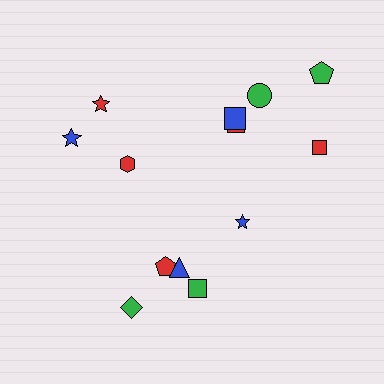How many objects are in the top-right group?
There are 6 objects.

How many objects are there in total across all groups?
There are 13 objects.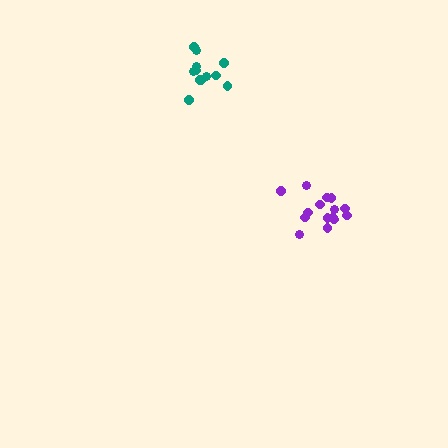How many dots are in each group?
Group 1: 12 dots, Group 2: 16 dots (28 total).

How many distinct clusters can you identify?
There are 2 distinct clusters.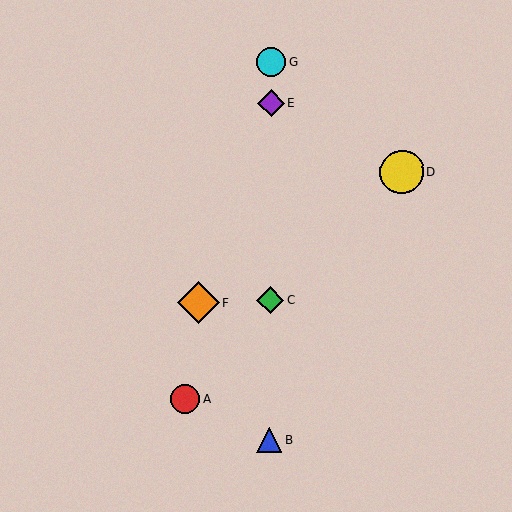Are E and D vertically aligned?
No, E is at x≈271 and D is at x≈402.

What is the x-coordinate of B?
Object B is at x≈269.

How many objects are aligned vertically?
4 objects (B, C, E, G) are aligned vertically.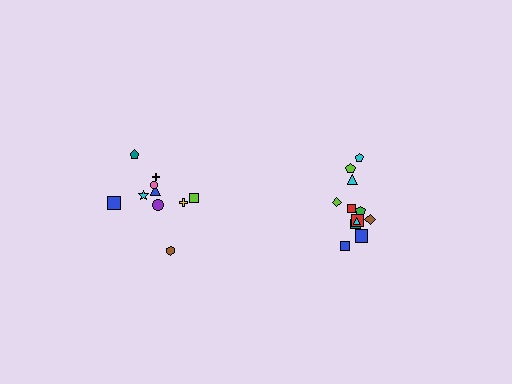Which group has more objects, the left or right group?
The right group.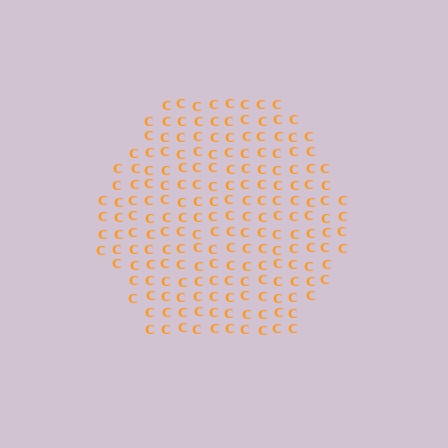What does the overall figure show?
The overall figure shows a hexagon.